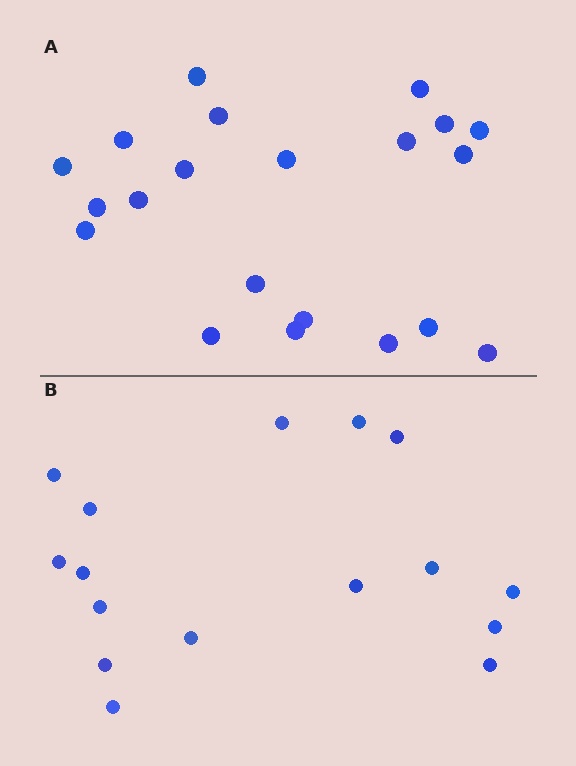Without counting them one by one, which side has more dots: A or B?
Region A (the top region) has more dots.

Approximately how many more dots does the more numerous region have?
Region A has about 5 more dots than region B.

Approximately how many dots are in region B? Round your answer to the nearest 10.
About 20 dots. (The exact count is 16, which rounds to 20.)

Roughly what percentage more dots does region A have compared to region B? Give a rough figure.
About 30% more.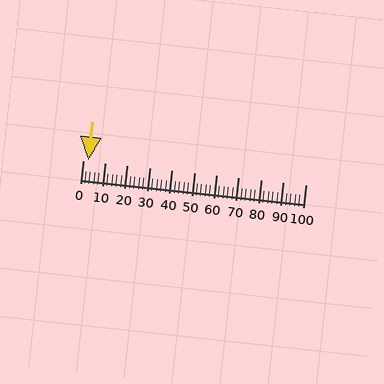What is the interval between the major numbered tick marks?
The major tick marks are spaced 10 units apart.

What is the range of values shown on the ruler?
The ruler shows values from 0 to 100.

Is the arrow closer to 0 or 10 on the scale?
The arrow is closer to 0.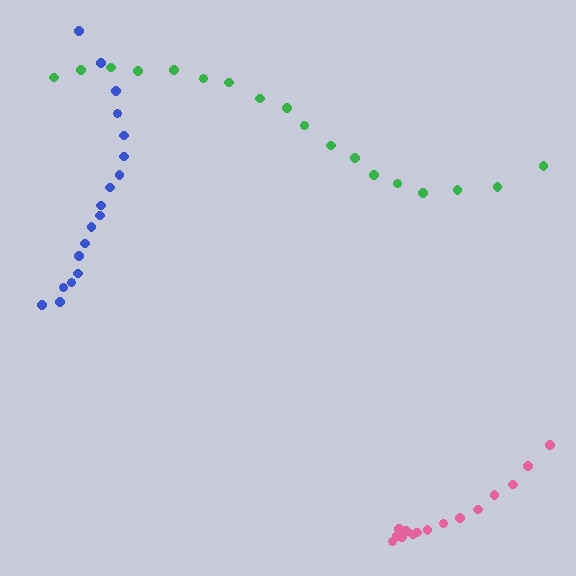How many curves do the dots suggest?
There are 3 distinct paths.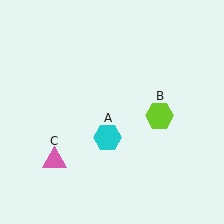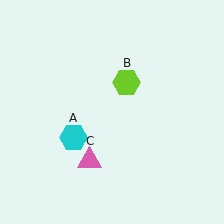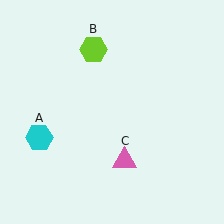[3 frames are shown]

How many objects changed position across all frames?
3 objects changed position: cyan hexagon (object A), lime hexagon (object B), pink triangle (object C).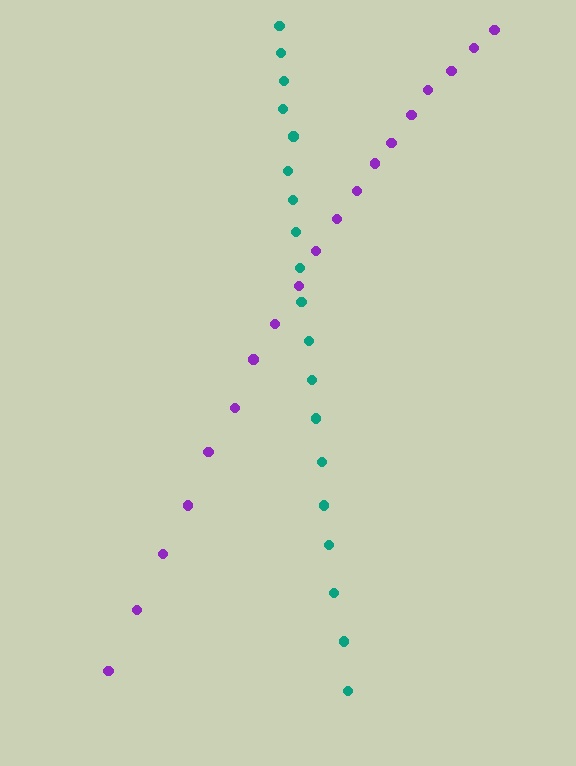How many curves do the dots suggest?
There are 2 distinct paths.